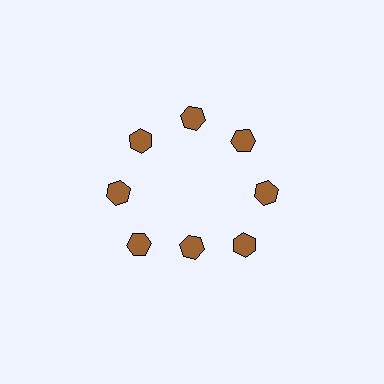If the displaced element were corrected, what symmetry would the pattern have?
It would have 8-fold rotational symmetry — the pattern would map onto itself every 45 degrees.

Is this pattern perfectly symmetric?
No. The 8 brown hexagons are arranged in a ring, but one element near the 6 o'clock position is pulled inward toward the center, breaking the 8-fold rotational symmetry.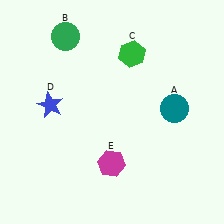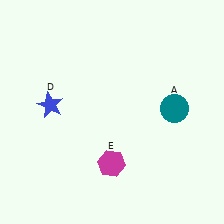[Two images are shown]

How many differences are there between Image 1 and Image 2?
There are 2 differences between the two images.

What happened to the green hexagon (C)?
The green hexagon (C) was removed in Image 2. It was in the top-right area of Image 1.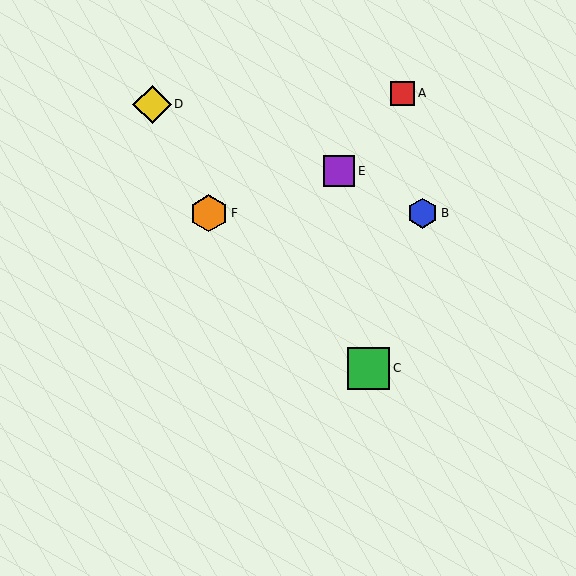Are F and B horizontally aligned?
Yes, both are at y≈213.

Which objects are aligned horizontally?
Objects B, F are aligned horizontally.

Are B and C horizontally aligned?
No, B is at y≈213 and C is at y≈368.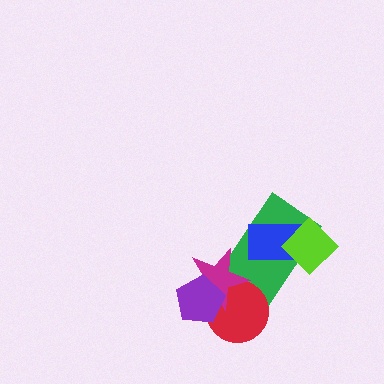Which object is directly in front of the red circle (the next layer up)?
The magenta star is directly in front of the red circle.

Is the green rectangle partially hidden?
Yes, it is partially covered by another shape.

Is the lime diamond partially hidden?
No, no other shape covers it.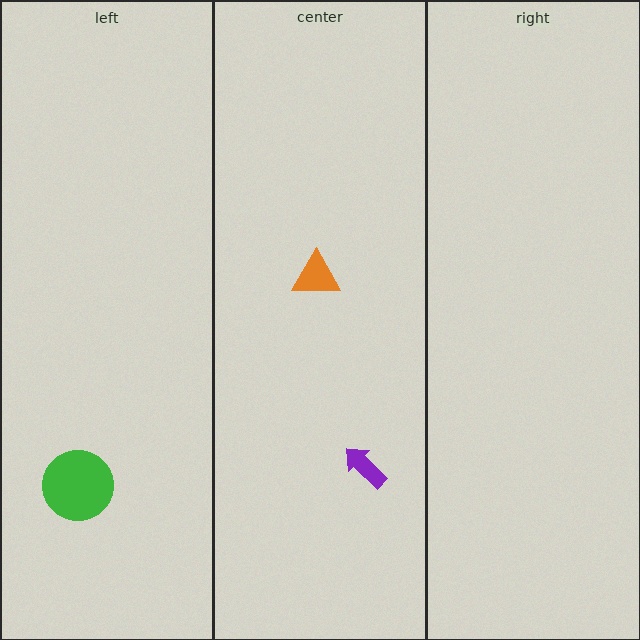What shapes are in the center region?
The orange triangle, the purple arrow.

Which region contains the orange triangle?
The center region.